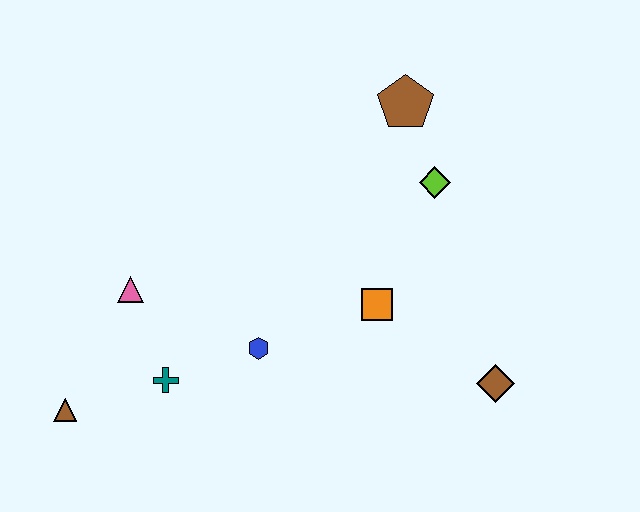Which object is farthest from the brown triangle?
The brown pentagon is farthest from the brown triangle.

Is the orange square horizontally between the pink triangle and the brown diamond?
Yes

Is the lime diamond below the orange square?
No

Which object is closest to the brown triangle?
The teal cross is closest to the brown triangle.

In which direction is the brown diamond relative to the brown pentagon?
The brown diamond is below the brown pentagon.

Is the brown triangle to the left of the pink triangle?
Yes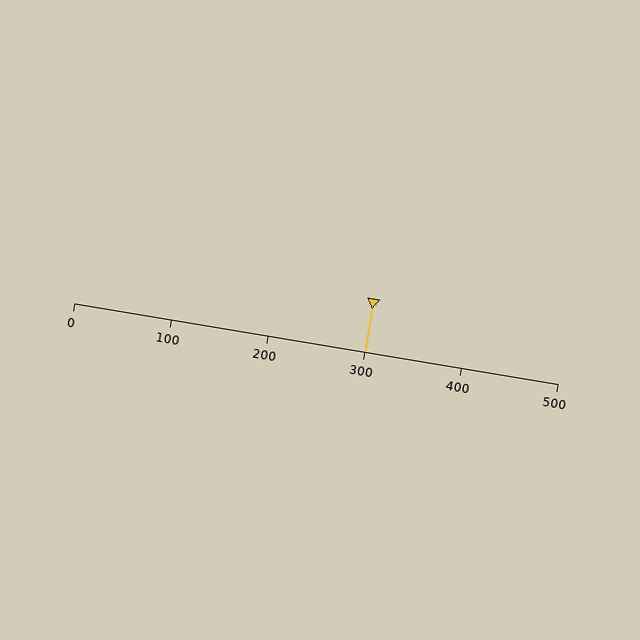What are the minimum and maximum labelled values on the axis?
The axis runs from 0 to 500.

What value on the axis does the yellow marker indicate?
The marker indicates approximately 300.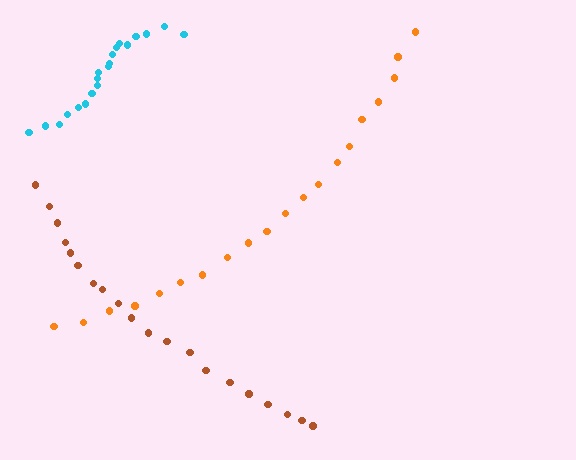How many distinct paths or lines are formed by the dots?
There are 3 distinct paths.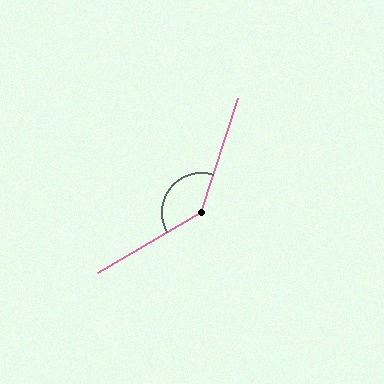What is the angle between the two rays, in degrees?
Approximately 139 degrees.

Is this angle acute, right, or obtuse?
It is obtuse.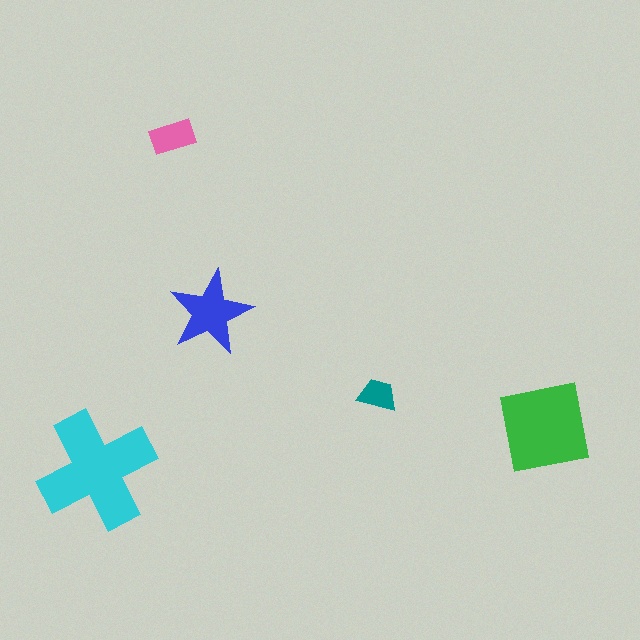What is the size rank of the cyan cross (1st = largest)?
1st.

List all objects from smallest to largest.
The teal trapezoid, the pink rectangle, the blue star, the green square, the cyan cross.